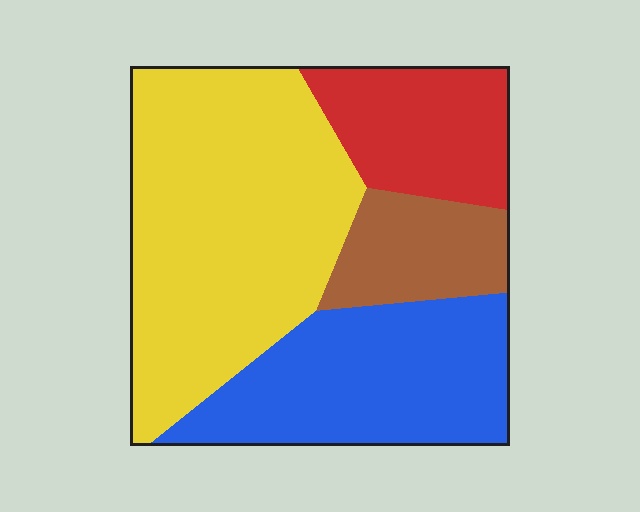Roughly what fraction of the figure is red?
Red takes up less than a quarter of the figure.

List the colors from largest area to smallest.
From largest to smallest: yellow, blue, red, brown.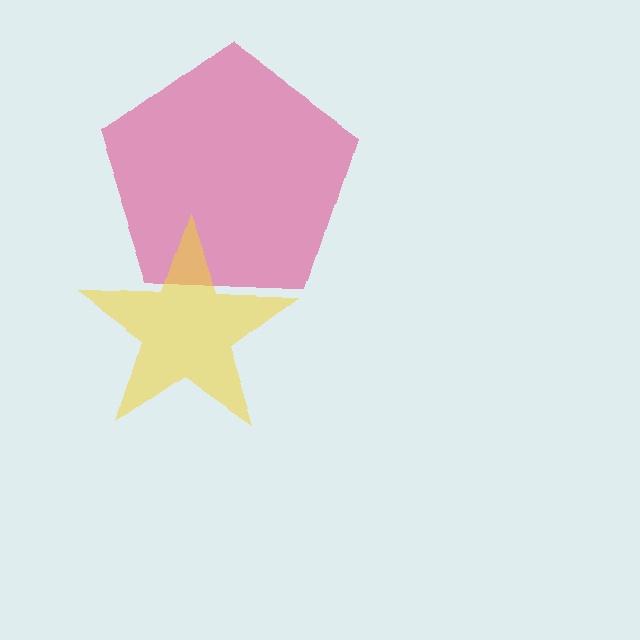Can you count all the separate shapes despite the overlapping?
Yes, there are 2 separate shapes.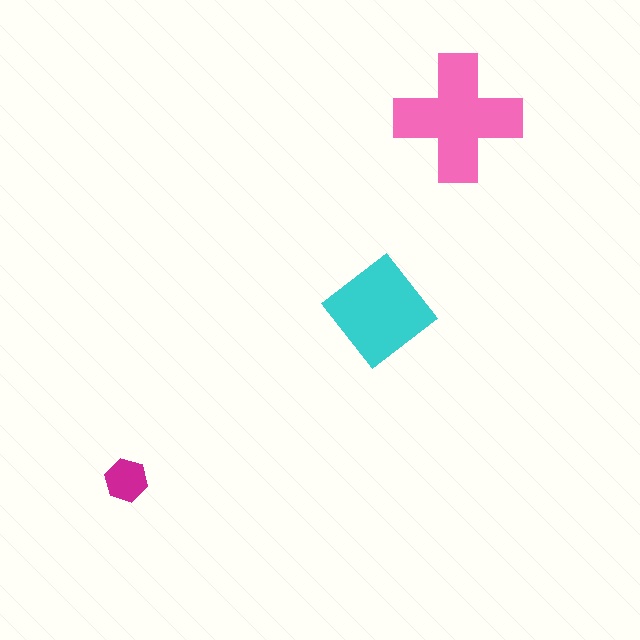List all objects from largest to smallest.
The pink cross, the cyan diamond, the magenta hexagon.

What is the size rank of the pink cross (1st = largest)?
1st.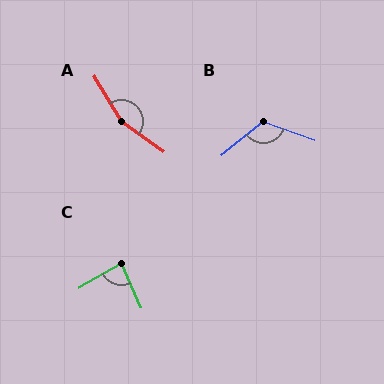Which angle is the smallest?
C, at approximately 85 degrees.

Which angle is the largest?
A, at approximately 157 degrees.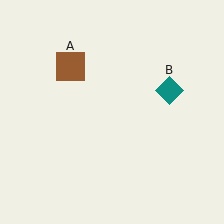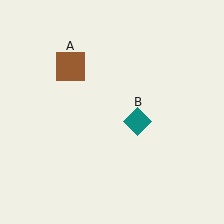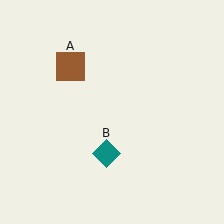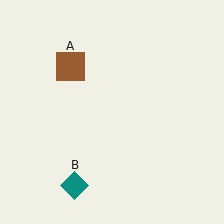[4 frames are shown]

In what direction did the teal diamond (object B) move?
The teal diamond (object B) moved down and to the left.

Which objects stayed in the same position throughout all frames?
Brown square (object A) remained stationary.